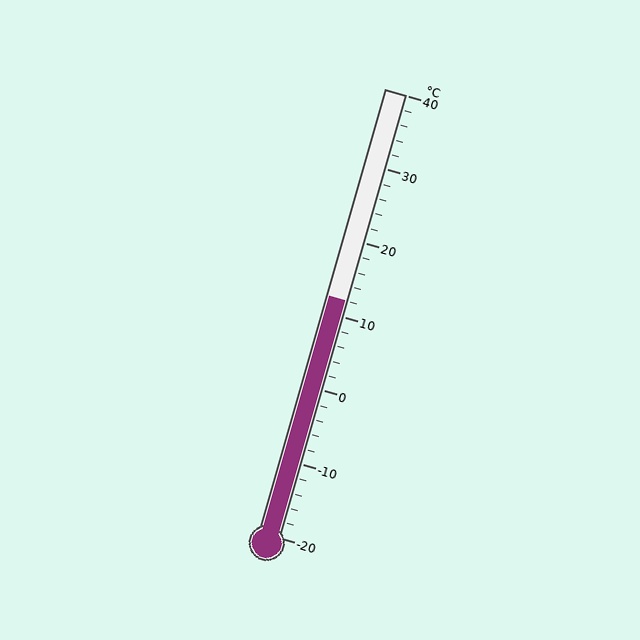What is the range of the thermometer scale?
The thermometer scale ranges from -20°C to 40°C.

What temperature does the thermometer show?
The thermometer shows approximately 12°C.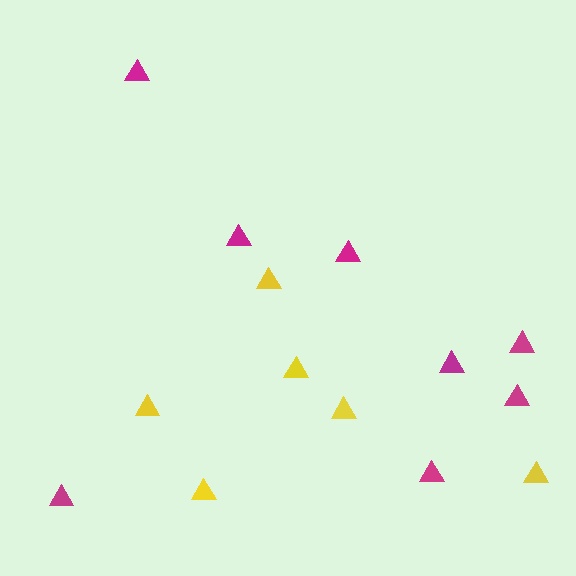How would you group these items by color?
There are 2 groups: one group of magenta triangles (8) and one group of yellow triangles (6).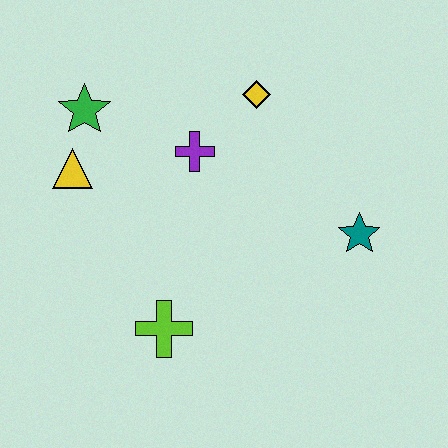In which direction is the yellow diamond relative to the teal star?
The yellow diamond is above the teal star.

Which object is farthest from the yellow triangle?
The teal star is farthest from the yellow triangle.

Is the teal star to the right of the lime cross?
Yes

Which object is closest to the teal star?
The yellow diamond is closest to the teal star.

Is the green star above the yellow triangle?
Yes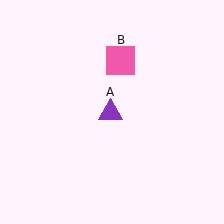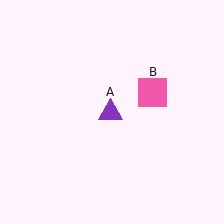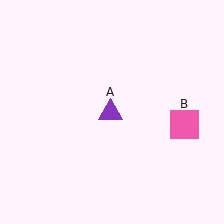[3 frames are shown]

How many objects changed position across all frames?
1 object changed position: pink square (object B).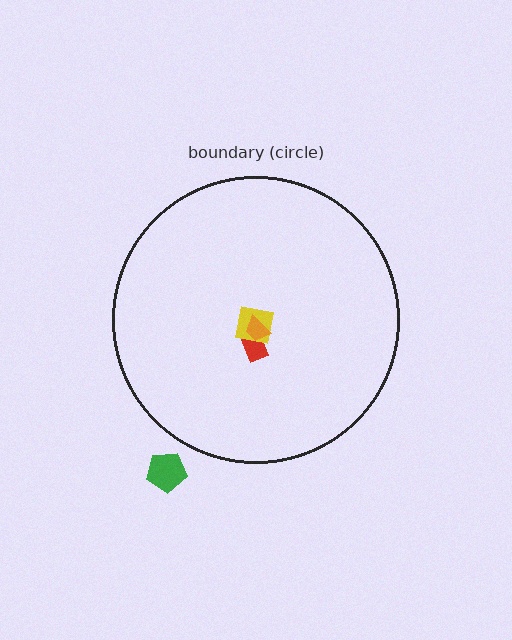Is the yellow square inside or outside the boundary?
Inside.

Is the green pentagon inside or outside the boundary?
Outside.